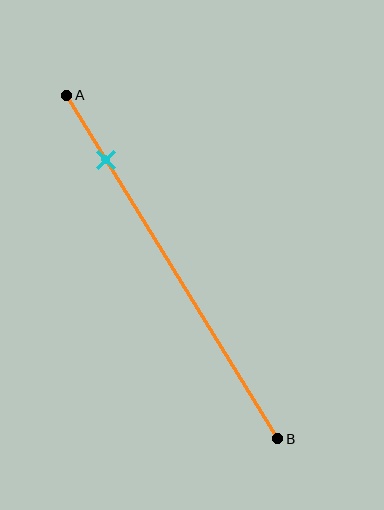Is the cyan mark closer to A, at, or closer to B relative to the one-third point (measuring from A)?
The cyan mark is closer to point A than the one-third point of segment AB.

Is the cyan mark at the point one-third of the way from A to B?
No, the mark is at about 20% from A, not at the 33% one-third point.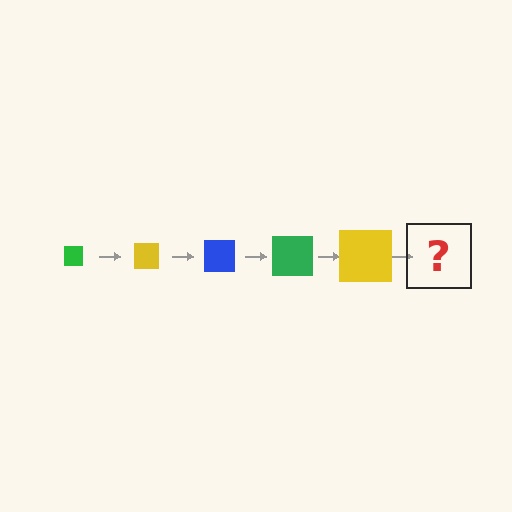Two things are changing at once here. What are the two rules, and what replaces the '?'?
The two rules are that the square grows larger each step and the color cycles through green, yellow, and blue. The '?' should be a blue square, larger than the previous one.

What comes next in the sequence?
The next element should be a blue square, larger than the previous one.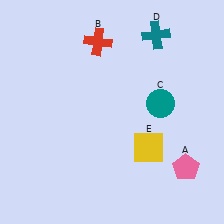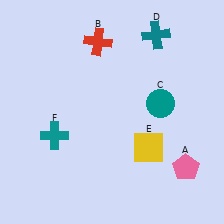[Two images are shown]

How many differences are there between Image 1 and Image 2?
There is 1 difference between the two images.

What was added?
A teal cross (F) was added in Image 2.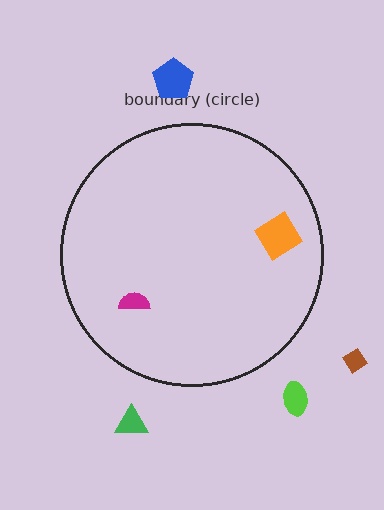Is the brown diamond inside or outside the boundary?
Outside.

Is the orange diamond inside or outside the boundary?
Inside.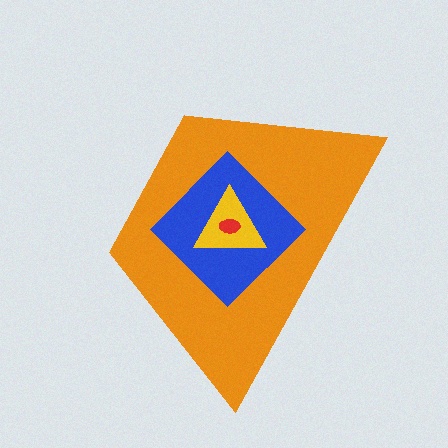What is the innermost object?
The red ellipse.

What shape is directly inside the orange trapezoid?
The blue diamond.